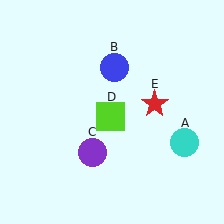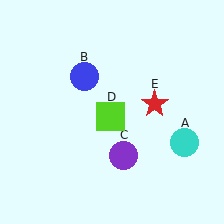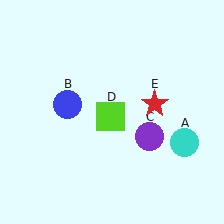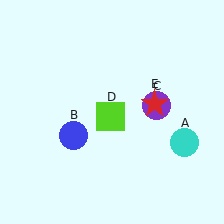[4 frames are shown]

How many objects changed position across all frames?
2 objects changed position: blue circle (object B), purple circle (object C).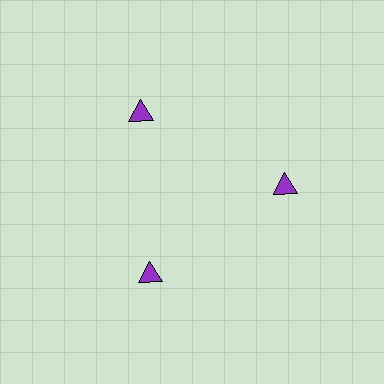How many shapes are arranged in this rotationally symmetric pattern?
There are 3 shapes, arranged in 3 groups of 1.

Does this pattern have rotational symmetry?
Yes, this pattern has 3-fold rotational symmetry. It looks the same after rotating 120 degrees around the center.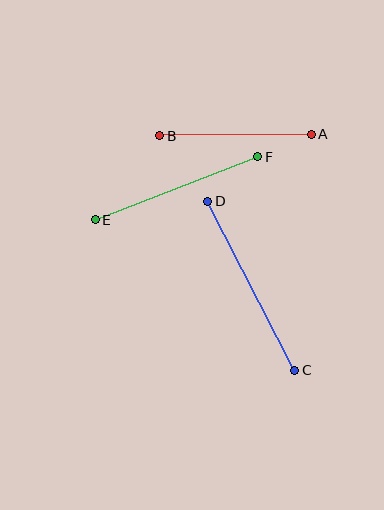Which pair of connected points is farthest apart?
Points C and D are farthest apart.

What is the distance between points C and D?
The distance is approximately 190 pixels.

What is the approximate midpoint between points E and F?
The midpoint is at approximately (177, 188) pixels.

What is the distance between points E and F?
The distance is approximately 174 pixels.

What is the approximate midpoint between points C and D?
The midpoint is at approximately (251, 286) pixels.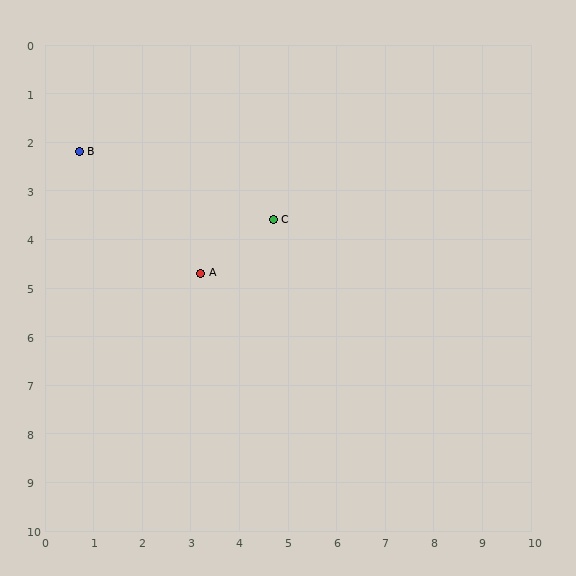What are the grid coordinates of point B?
Point B is at approximately (0.7, 2.2).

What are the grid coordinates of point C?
Point C is at approximately (4.7, 3.6).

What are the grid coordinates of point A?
Point A is at approximately (3.2, 4.7).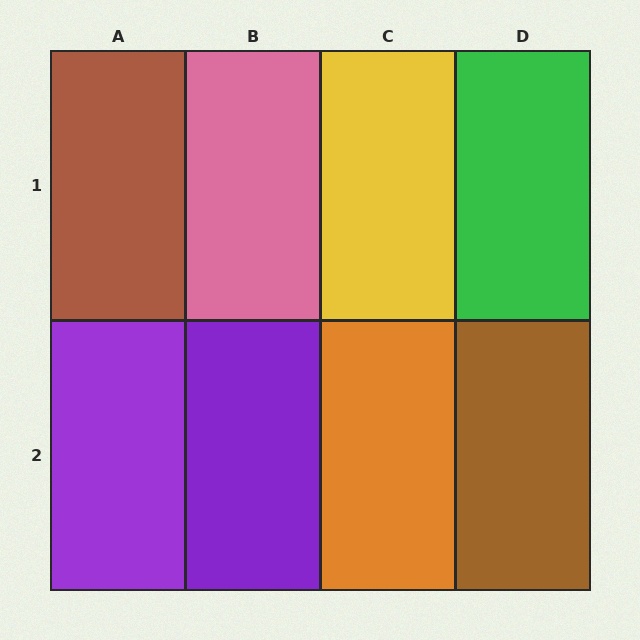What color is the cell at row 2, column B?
Purple.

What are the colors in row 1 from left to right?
Brown, pink, yellow, green.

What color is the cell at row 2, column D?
Brown.